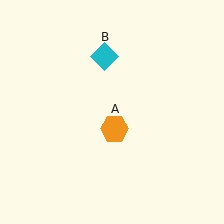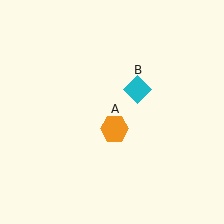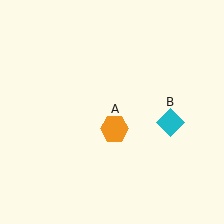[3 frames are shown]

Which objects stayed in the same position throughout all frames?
Orange hexagon (object A) remained stationary.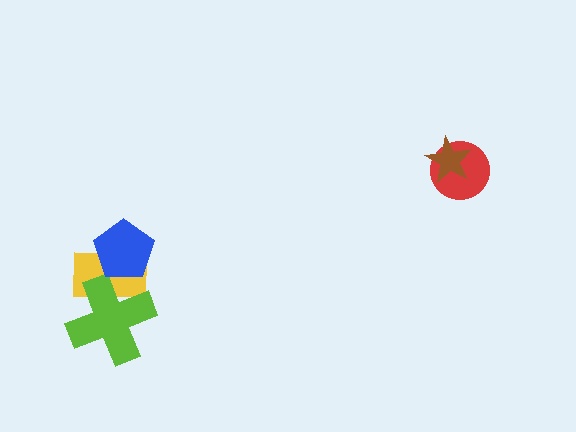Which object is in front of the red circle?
The brown star is in front of the red circle.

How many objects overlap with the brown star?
1 object overlaps with the brown star.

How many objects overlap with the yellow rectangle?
2 objects overlap with the yellow rectangle.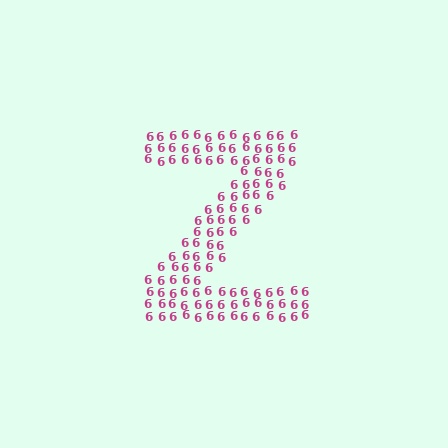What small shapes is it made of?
It is made of small digit 6's.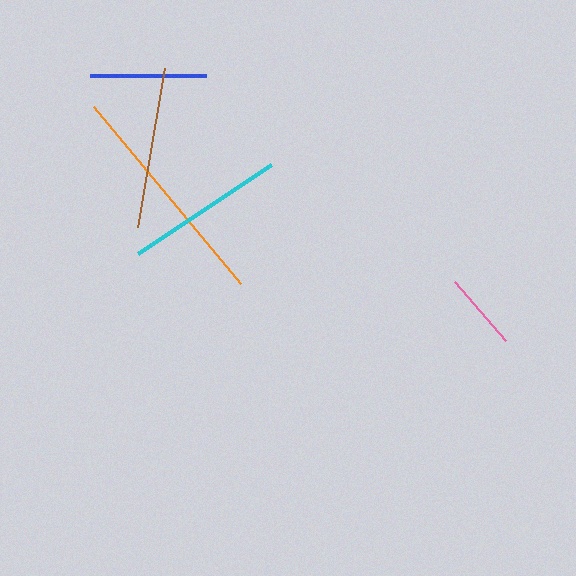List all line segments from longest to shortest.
From longest to shortest: orange, brown, cyan, blue, pink.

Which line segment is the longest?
The orange line is the longest at approximately 231 pixels.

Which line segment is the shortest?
The pink line is the shortest at approximately 78 pixels.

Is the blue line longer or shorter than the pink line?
The blue line is longer than the pink line.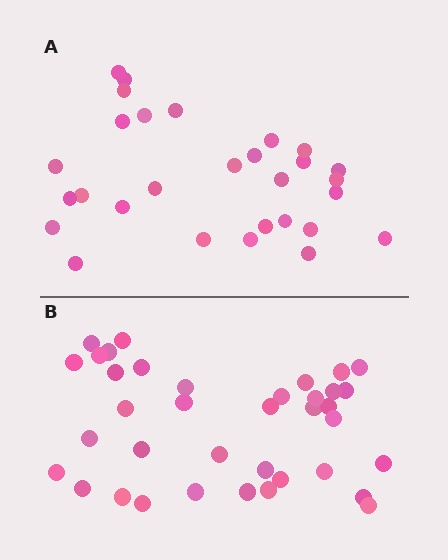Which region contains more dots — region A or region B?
Region B (the bottom region) has more dots.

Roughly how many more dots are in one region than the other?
Region B has roughly 8 or so more dots than region A.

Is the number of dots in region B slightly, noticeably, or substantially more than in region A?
Region B has noticeably more, but not dramatically so. The ratio is roughly 1.3 to 1.